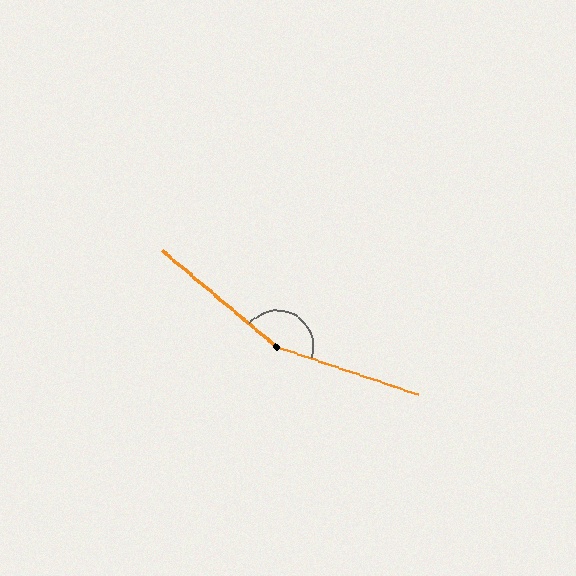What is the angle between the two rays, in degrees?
Approximately 159 degrees.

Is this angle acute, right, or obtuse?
It is obtuse.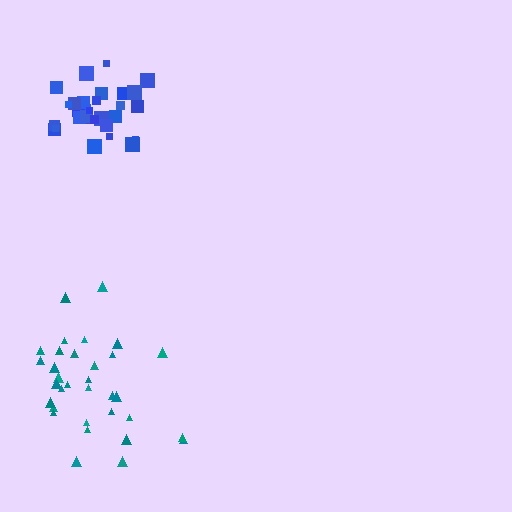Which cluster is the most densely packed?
Blue.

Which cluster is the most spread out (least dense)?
Teal.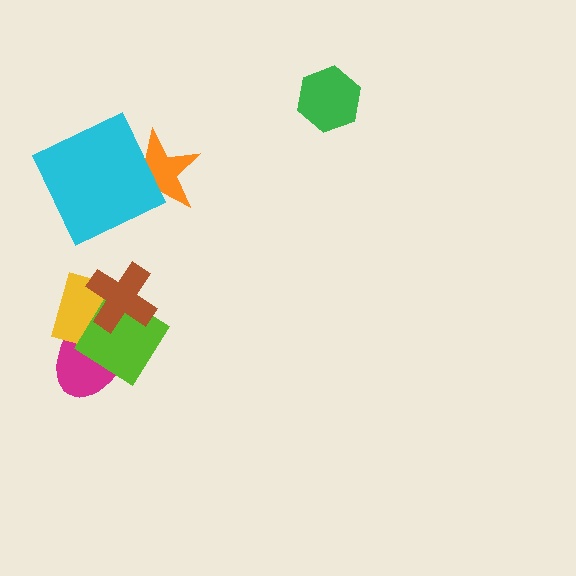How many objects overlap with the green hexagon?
0 objects overlap with the green hexagon.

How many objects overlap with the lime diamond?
3 objects overlap with the lime diamond.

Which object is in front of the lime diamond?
The brown cross is in front of the lime diamond.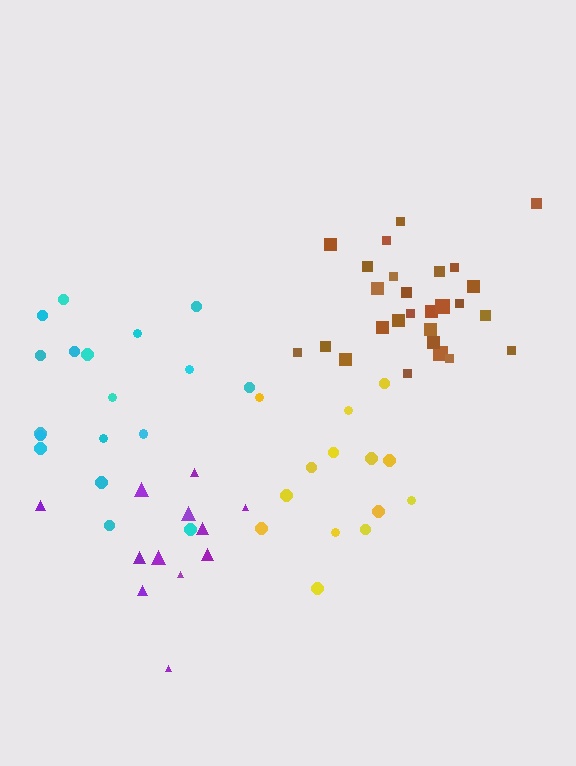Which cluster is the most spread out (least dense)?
Purple.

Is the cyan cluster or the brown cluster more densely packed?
Brown.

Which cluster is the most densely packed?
Brown.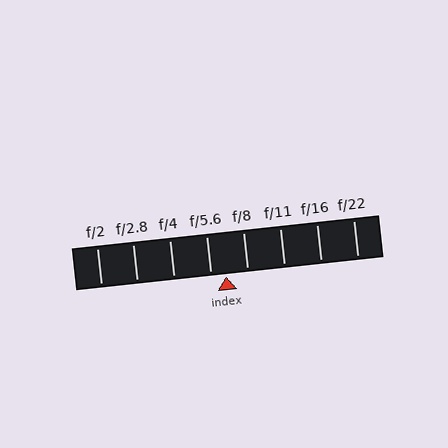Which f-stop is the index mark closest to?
The index mark is closest to f/5.6.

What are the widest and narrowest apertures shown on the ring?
The widest aperture shown is f/2 and the narrowest is f/22.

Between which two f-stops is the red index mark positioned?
The index mark is between f/5.6 and f/8.